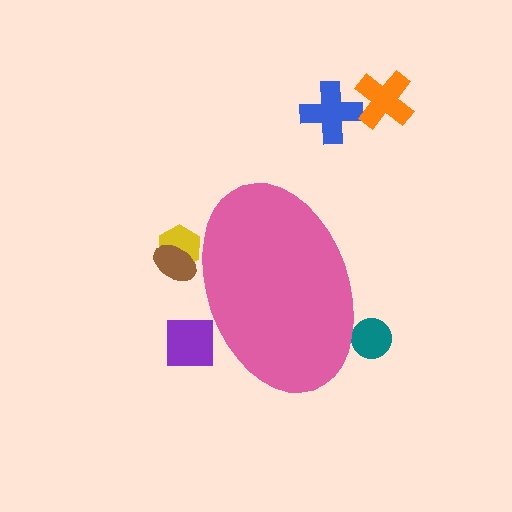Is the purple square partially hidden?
Yes, the purple square is partially hidden behind the pink ellipse.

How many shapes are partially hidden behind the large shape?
4 shapes are partially hidden.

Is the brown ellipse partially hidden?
Yes, the brown ellipse is partially hidden behind the pink ellipse.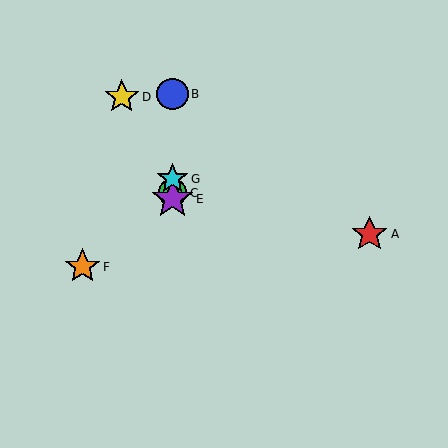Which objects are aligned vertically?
Objects B, C, E, G are aligned vertically.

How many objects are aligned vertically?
4 objects (B, C, E, G) are aligned vertically.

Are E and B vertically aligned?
Yes, both are at x≈173.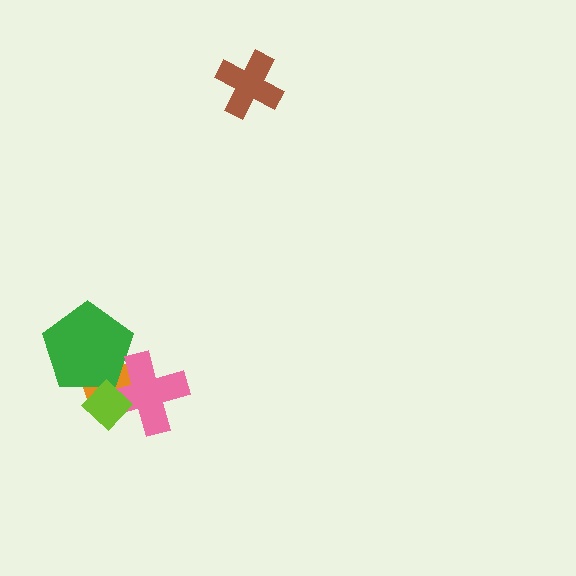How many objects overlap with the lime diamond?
3 objects overlap with the lime diamond.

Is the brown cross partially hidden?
No, no other shape covers it.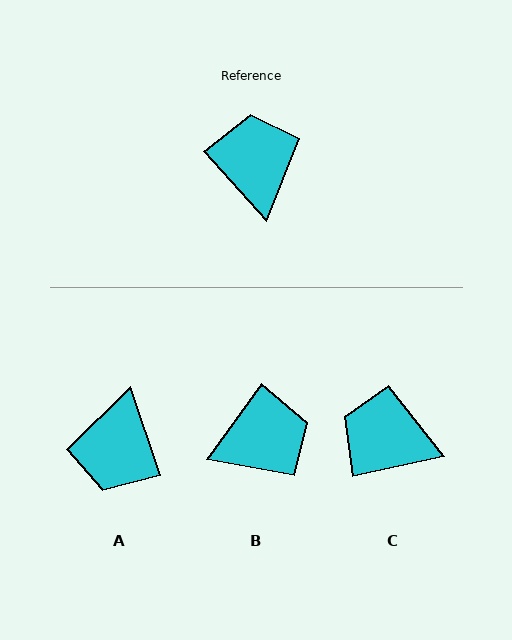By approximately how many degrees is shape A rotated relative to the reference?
Approximately 157 degrees counter-clockwise.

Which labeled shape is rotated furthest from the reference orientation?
A, about 157 degrees away.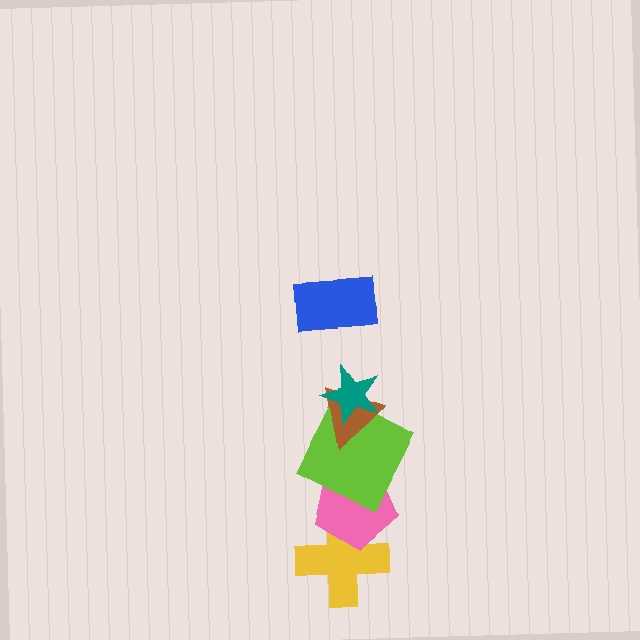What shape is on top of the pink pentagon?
The lime square is on top of the pink pentagon.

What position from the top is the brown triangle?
The brown triangle is 3rd from the top.